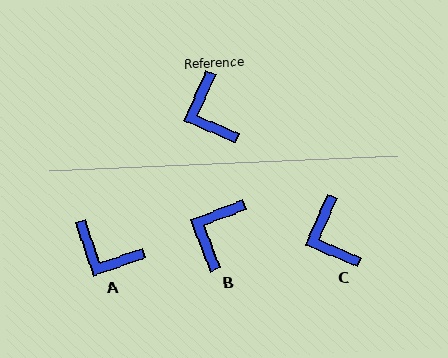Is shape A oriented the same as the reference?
No, it is off by about 42 degrees.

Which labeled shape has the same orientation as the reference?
C.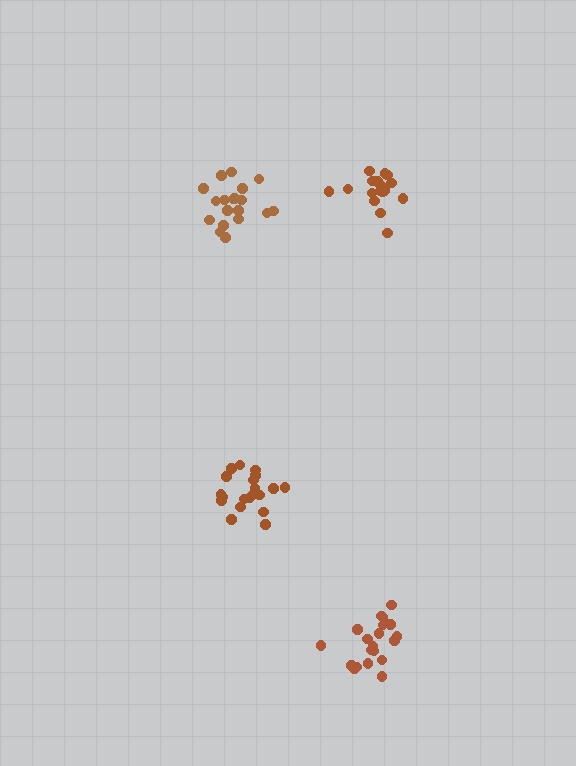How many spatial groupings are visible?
There are 4 spatial groupings.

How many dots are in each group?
Group 1: 20 dots, Group 2: 20 dots, Group 3: 17 dots, Group 4: 19 dots (76 total).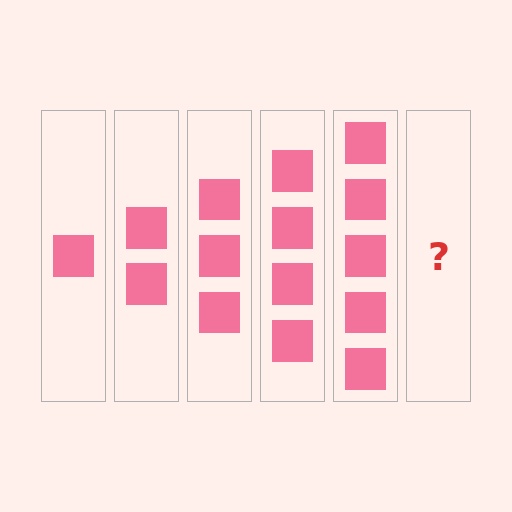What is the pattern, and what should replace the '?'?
The pattern is that each step adds one more square. The '?' should be 6 squares.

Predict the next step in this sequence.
The next step is 6 squares.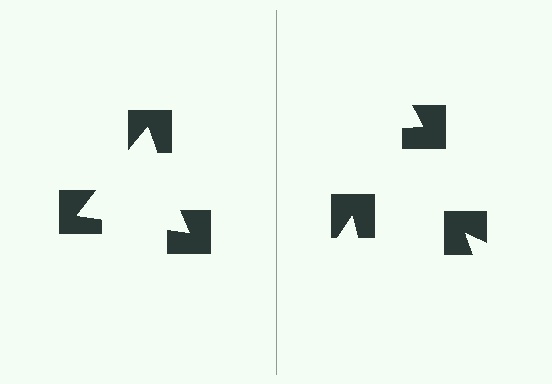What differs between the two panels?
The notched squares are positioned identically on both sides; only the wedge orientations differ. On the left they align to a triangle; on the right they are misaligned.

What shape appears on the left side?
An illusory triangle.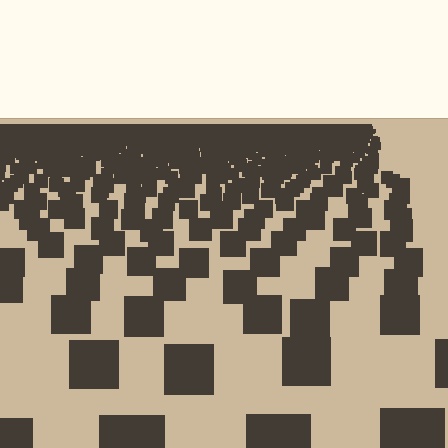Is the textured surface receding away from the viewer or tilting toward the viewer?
The surface is receding away from the viewer. Texture elements get smaller and denser toward the top.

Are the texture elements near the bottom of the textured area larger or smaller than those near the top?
Larger. Near the bottom, elements are closer to the viewer and appear at a bigger on-screen size.